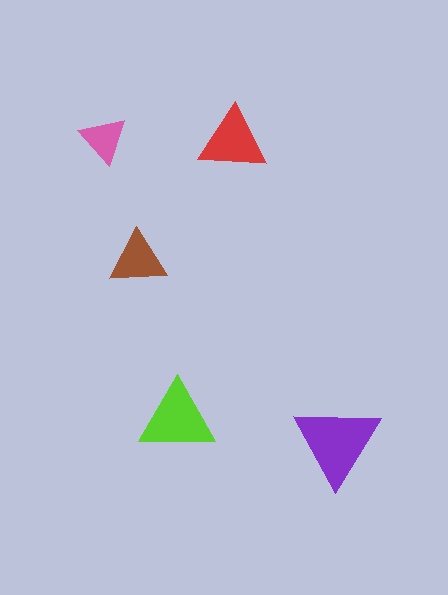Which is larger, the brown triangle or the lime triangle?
The lime one.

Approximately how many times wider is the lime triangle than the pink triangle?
About 1.5 times wider.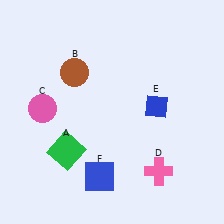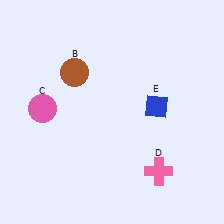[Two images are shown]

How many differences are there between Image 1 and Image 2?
There are 2 differences between the two images.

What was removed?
The green square (A), the blue square (F) were removed in Image 2.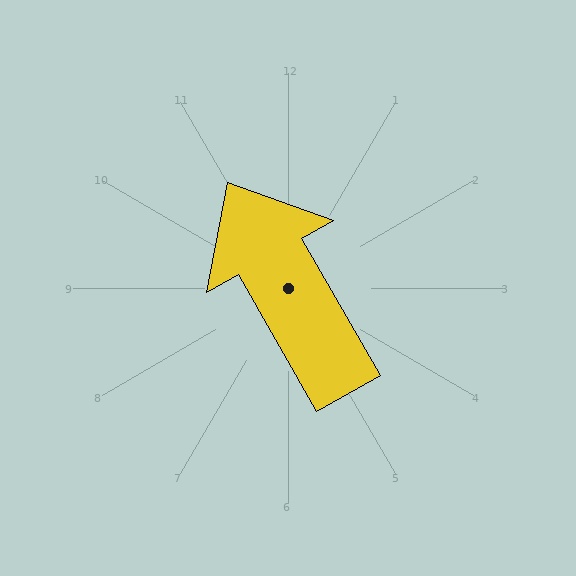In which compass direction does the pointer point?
Northwest.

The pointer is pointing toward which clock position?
Roughly 11 o'clock.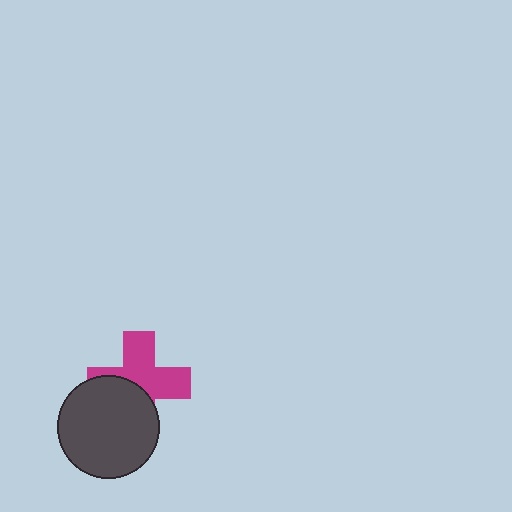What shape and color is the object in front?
The object in front is a dark gray circle.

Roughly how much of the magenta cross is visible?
About half of it is visible (roughly 58%).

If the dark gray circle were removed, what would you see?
You would see the complete magenta cross.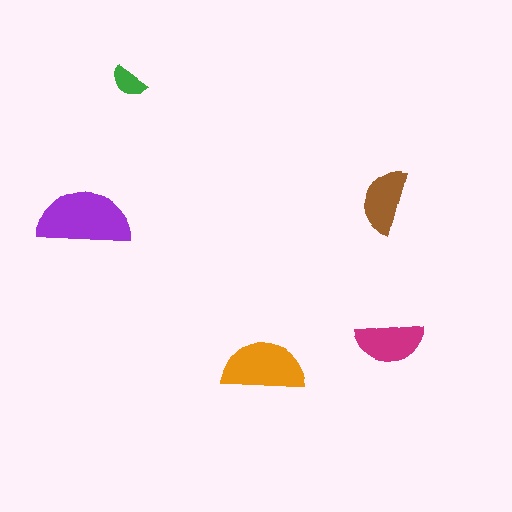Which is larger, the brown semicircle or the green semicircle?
The brown one.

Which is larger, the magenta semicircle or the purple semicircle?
The purple one.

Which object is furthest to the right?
The magenta semicircle is rightmost.